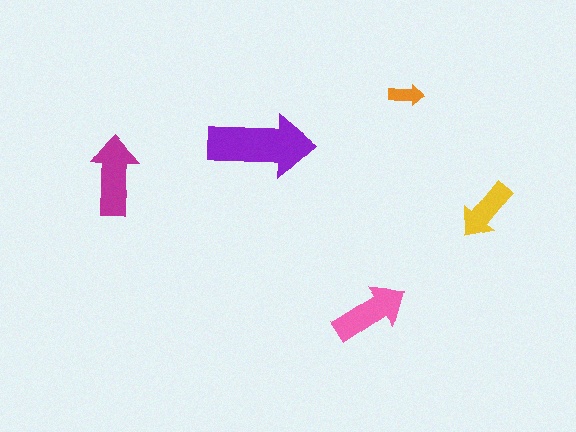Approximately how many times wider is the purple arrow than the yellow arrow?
About 1.5 times wider.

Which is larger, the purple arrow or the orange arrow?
The purple one.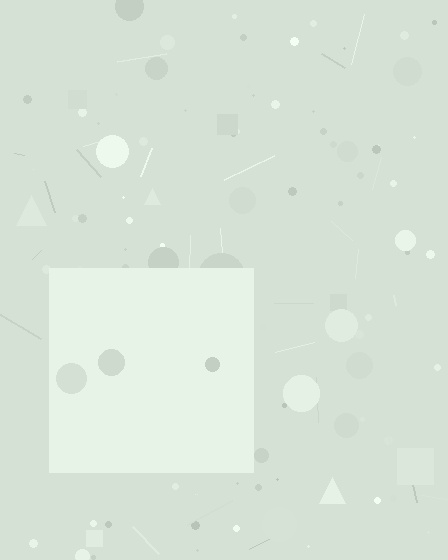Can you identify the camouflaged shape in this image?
The camouflaged shape is a square.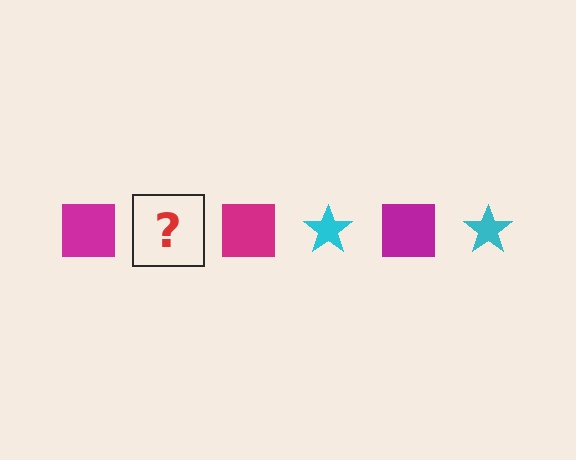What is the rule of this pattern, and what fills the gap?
The rule is that the pattern alternates between magenta square and cyan star. The gap should be filled with a cyan star.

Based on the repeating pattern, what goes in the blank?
The blank should be a cyan star.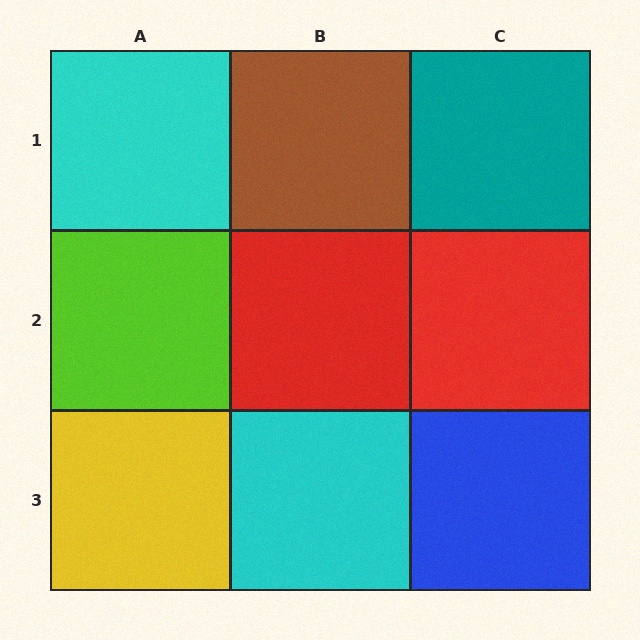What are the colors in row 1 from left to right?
Cyan, brown, teal.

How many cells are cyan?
2 cells are cyan.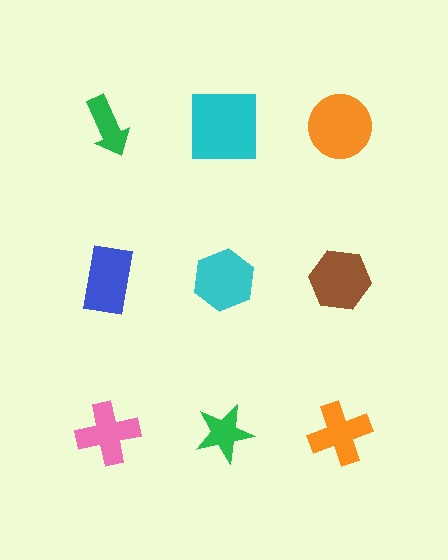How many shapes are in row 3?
3 shapes.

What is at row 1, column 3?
An orange circle.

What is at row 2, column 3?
A brown hexagon.